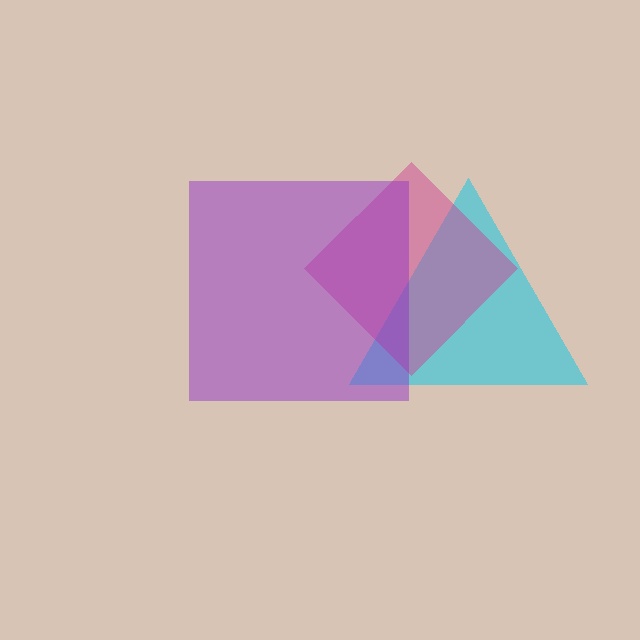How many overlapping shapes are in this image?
There are 3 overlapping shapes in the image.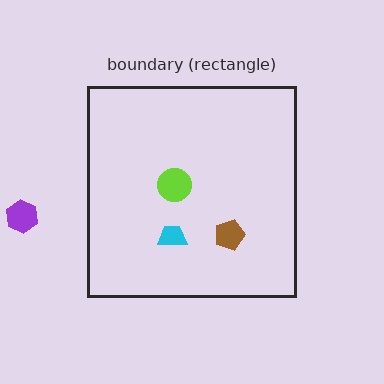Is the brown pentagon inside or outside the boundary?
Inside.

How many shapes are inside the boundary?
3 inside, 1 outside.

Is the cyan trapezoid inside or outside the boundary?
Inside.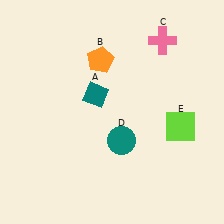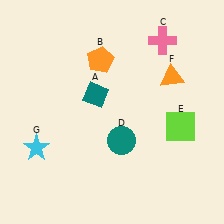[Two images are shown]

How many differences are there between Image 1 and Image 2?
There are 2 differences between the two images.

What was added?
An orange triangle (F), a cyan star (G) were added in Image 2.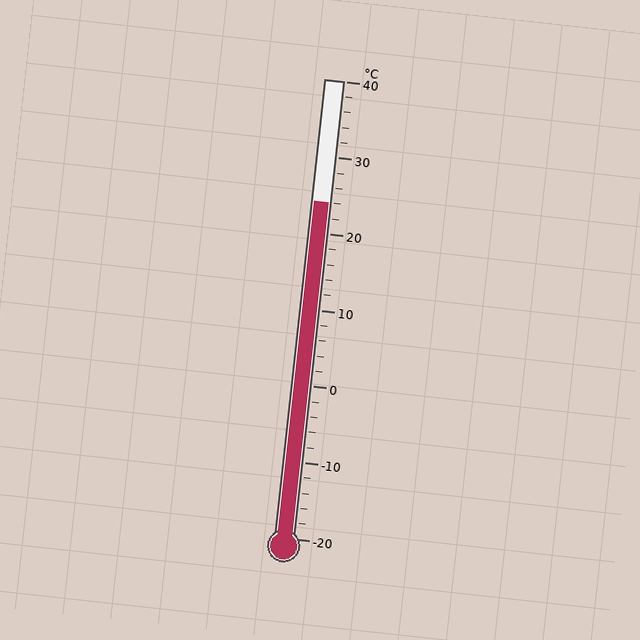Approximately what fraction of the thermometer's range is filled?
The thermometer is filled to approximately 75% of its range.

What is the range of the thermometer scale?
The thermometer scale ranges from -20°C to 40°C.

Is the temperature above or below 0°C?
The temperature is above 0°C.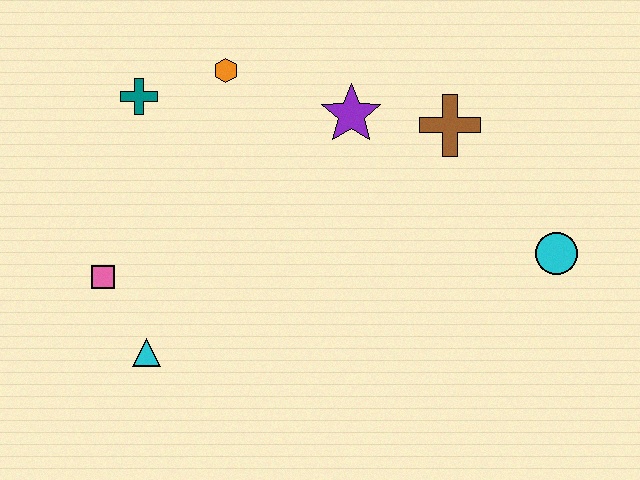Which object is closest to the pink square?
The cyan triangle is closest to the pink square.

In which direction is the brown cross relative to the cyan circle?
The brown cross is above the cyan circle.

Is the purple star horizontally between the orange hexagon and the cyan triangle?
No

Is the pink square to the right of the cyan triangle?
No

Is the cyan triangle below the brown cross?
Yes